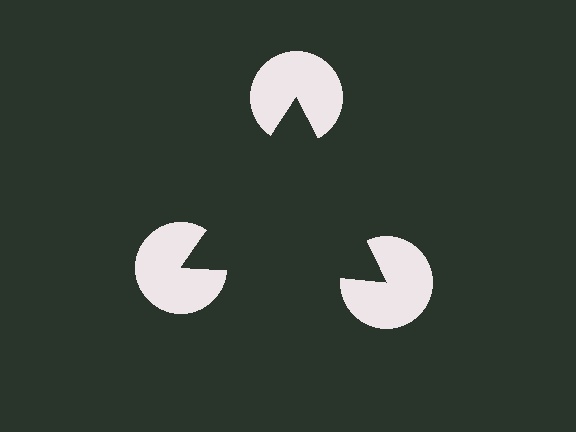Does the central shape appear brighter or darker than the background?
It typically appears slightly darker than the background, even though no actual brightness change is drawn.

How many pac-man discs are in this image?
There are 3 — one at each vertex of the illusory triangle.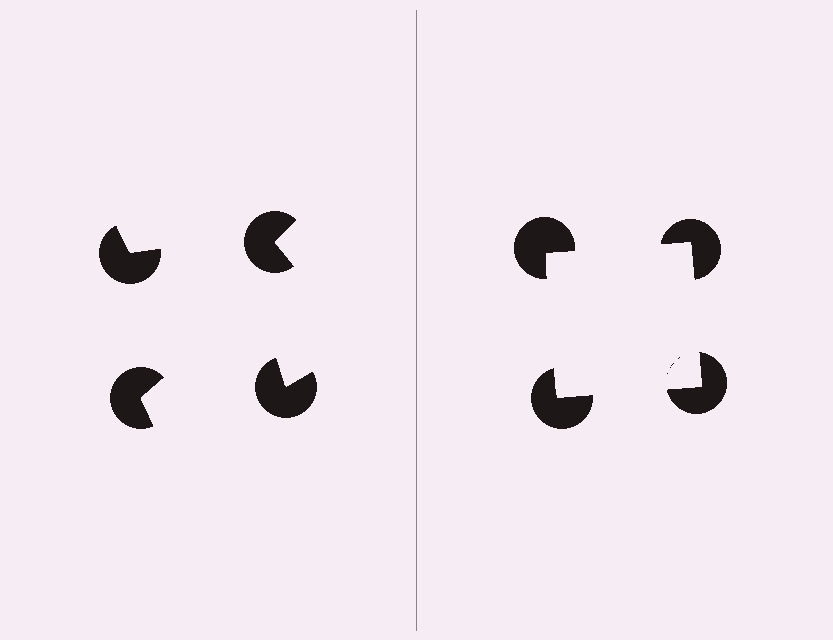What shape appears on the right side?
An illusory square.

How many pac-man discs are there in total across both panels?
8 — 4 on each side.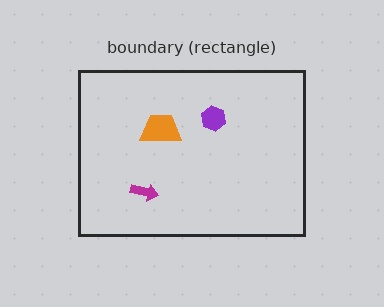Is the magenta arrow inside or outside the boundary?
Inside.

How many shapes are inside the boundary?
3 inside, 0 outside.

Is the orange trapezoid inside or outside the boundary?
Inside.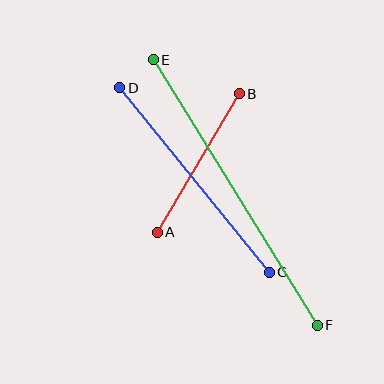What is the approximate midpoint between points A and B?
The midpoint is at approximately (198, 163) pixels.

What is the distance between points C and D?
The distance is approximately 237 pixels.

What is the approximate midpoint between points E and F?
The midpoint is at approximately (235, 193) pixels.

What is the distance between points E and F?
The distance is approximately 312 pixels.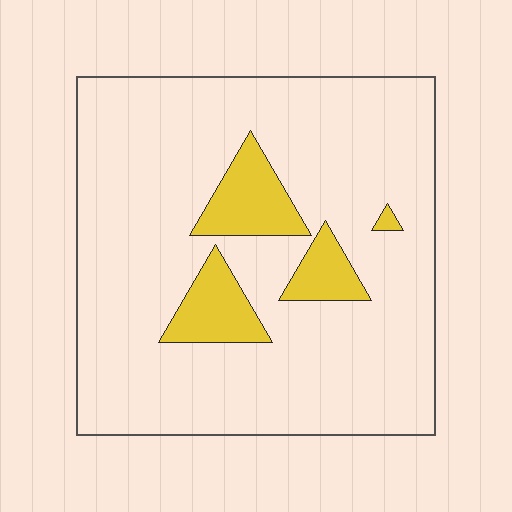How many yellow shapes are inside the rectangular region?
4.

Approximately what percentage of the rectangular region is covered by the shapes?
Approximately 15%.